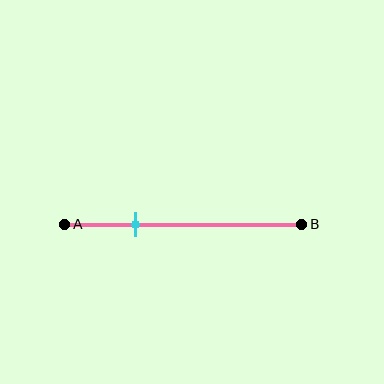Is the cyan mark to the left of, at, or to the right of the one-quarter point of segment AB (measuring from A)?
The cyan mark is to the right of the one-quarter point of segment AB.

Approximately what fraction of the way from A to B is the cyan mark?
The cyan mark is approximately 30% of the way from A to B.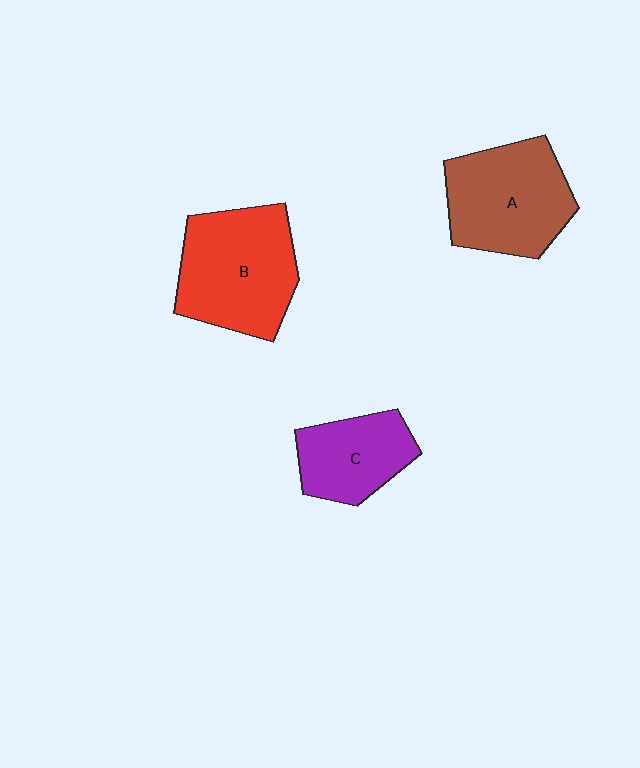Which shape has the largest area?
Shape B (red).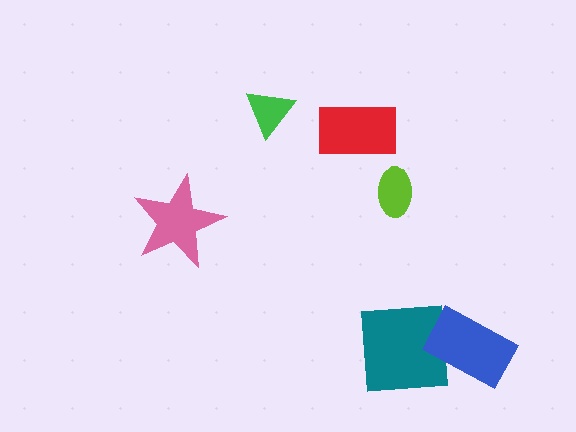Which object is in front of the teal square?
The blue rectangle is in front of the teal square.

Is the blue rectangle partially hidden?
No, no other shape covers it.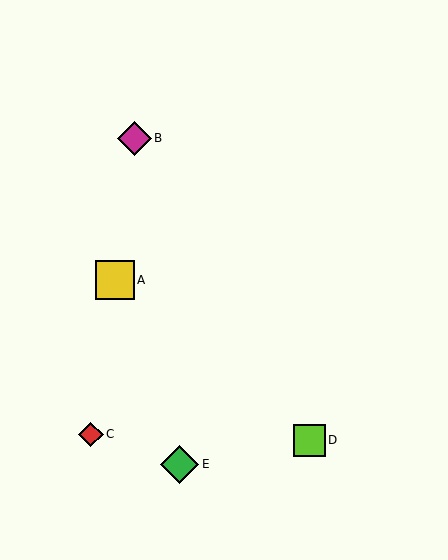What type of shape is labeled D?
Shape D is a lime square.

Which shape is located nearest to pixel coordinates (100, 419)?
The red diamond (labeled C) at (91, 434) is nearest to that location.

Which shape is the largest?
The yellow square (labeled A) is the largest.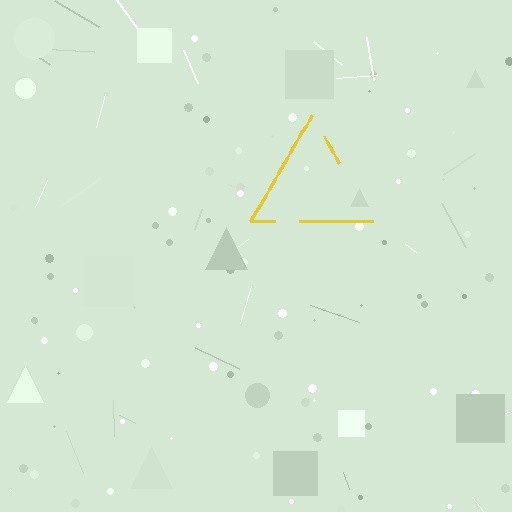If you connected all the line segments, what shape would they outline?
They would outline a triangle.